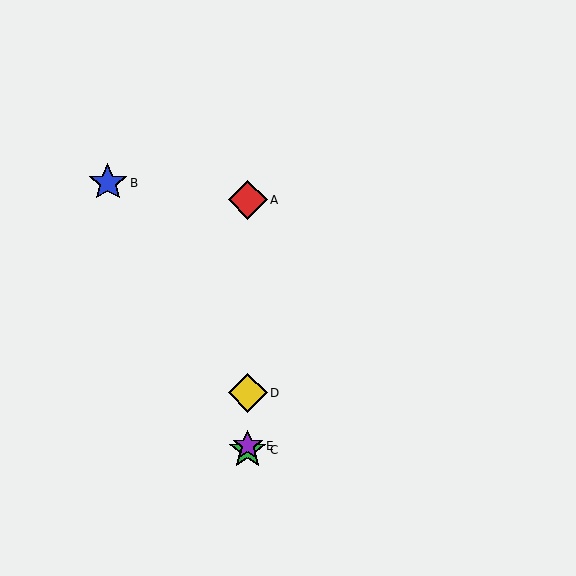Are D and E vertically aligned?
Yes, both are at x≈248.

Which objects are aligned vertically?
Objects A, C, D, E are aligned vertically.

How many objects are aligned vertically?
4 objects (A, C, D, E) are aligned vertically.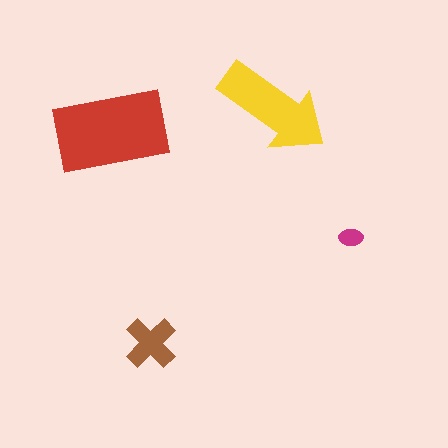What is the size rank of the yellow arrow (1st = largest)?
2nd.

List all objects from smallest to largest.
The magenta ellipse, the brown cross, the yellow arrow, the red rectangle.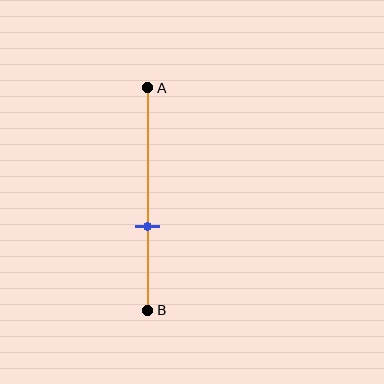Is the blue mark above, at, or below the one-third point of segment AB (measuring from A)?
The blue mark is below the one-third point of segment AB.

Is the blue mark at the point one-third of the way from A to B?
No, the mark is at about 60% from A, not at the 33% one-third point.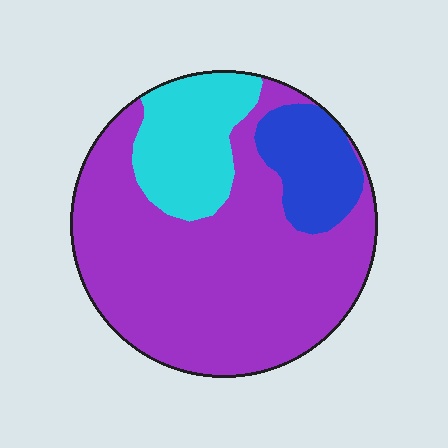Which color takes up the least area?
Blue, at roughly 15%.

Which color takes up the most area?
Purple, at roughly 70%.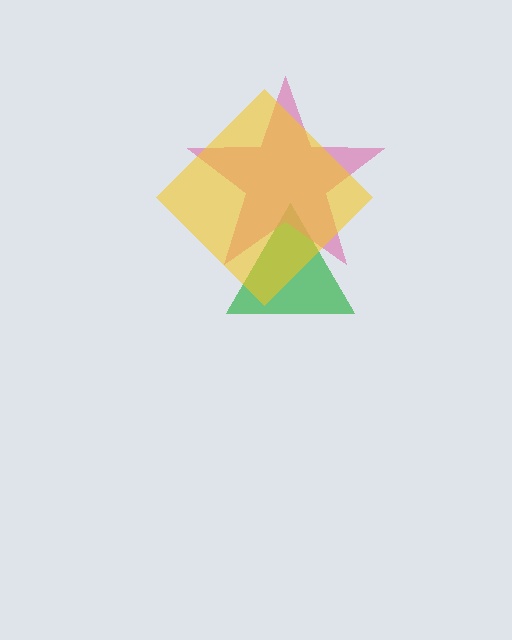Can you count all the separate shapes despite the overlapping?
Yes, there are 3 separate shapes.